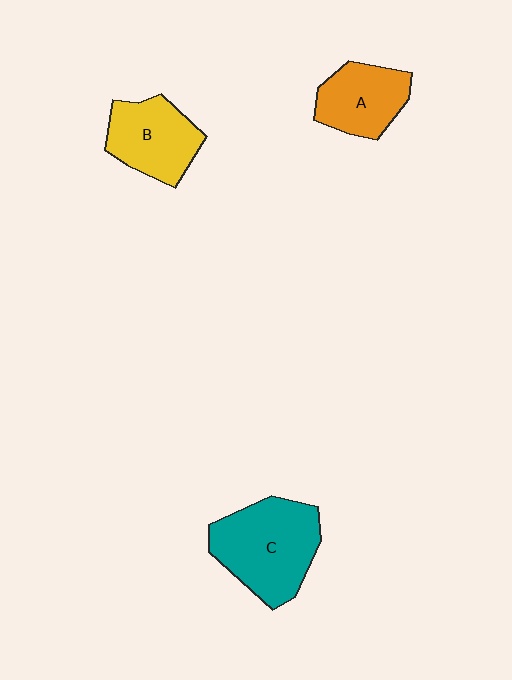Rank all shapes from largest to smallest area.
From largest to smallest: C (teal), B (yellow), A (orange).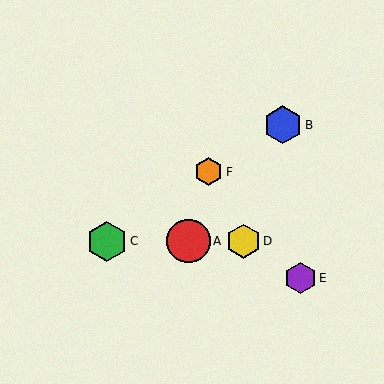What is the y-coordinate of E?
Object E is at y≈278.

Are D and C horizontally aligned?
Yes, both are at y≈241.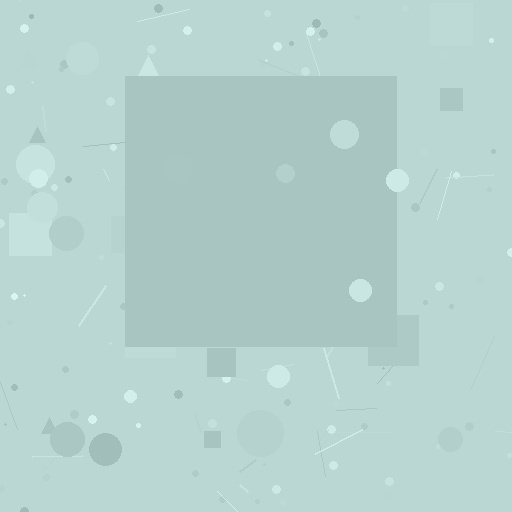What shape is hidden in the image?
A square is hidden in the image.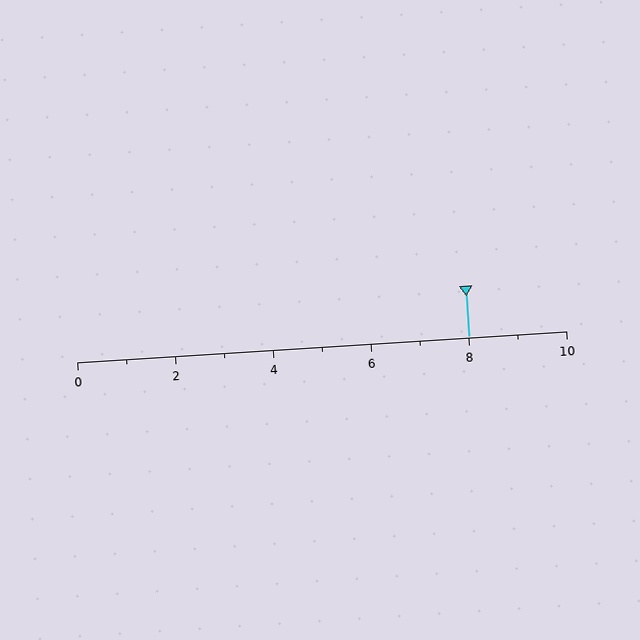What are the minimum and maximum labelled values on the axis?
The axis runs from 0 to 10.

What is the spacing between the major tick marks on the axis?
The major ticks are spaced 2 apart.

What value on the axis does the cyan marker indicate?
The marker indicates approximately 8.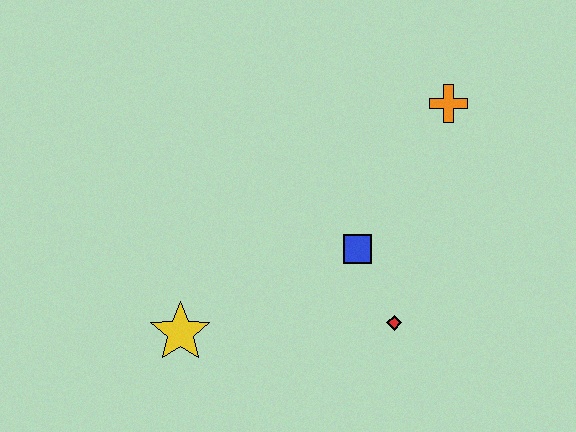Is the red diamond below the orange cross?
Yes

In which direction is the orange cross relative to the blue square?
The orange cross is above the blue square.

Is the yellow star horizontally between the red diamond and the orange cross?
No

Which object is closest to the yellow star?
The blue square is closest to the yellow star.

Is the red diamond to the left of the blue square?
No